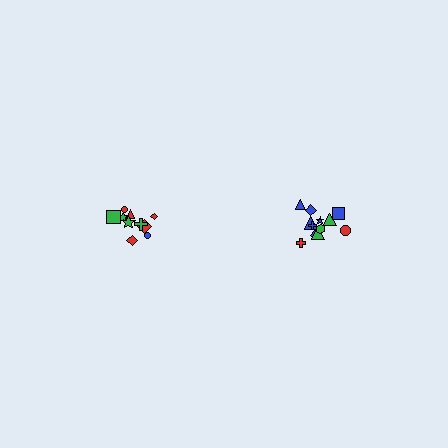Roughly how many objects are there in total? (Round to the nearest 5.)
Roughly 20 objects in total.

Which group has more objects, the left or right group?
The right group.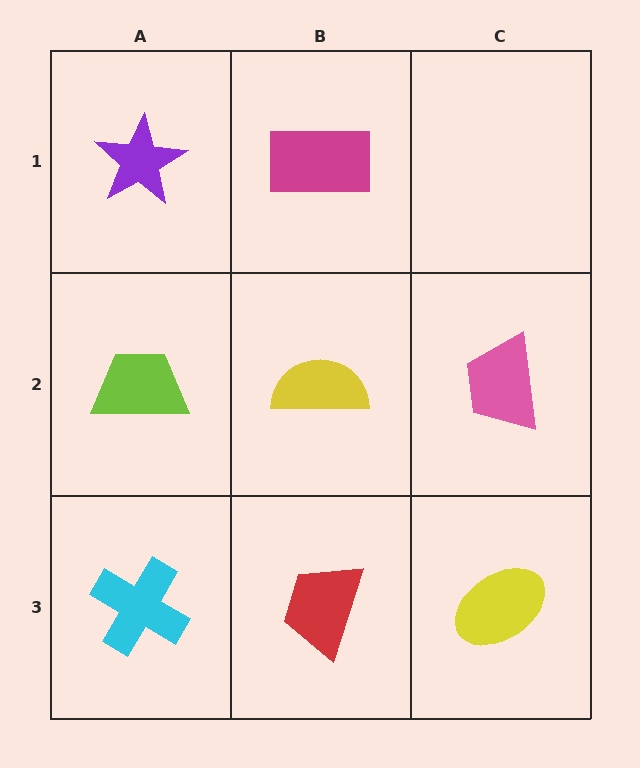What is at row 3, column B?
A red trapezoid.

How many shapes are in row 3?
3 shapes.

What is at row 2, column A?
A lime trapezoid.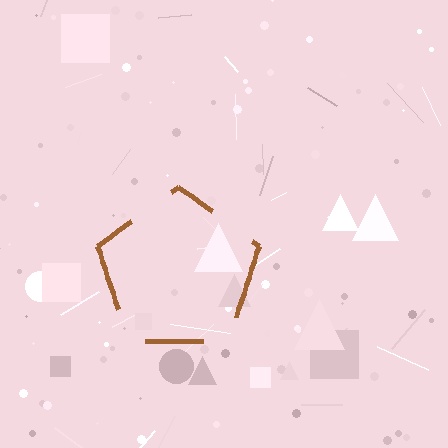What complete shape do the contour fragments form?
The contour fragments form a pentagon.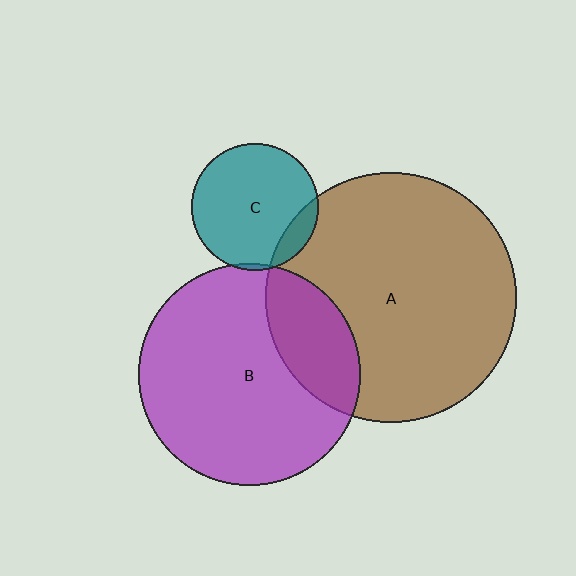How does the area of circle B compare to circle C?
Approximately 3.0 times.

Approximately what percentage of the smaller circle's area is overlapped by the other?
Approximately 25%.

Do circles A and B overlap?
Yes.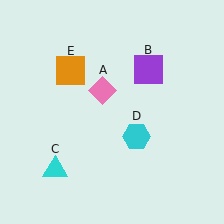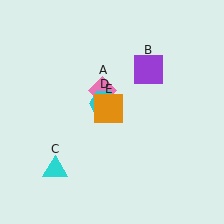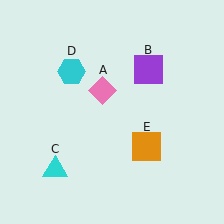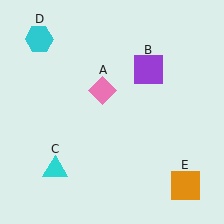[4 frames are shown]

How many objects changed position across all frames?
2 objects changed position: cyan hexagon (object D), orange square (object E).